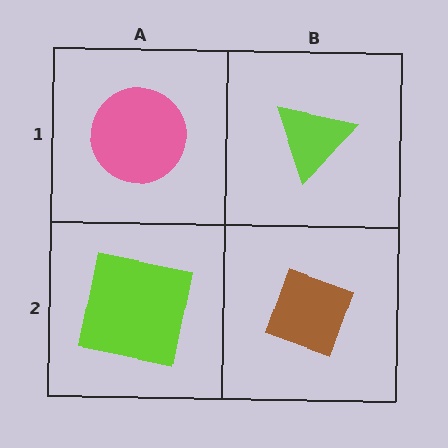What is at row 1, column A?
A pink circle.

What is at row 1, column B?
A lime triangle.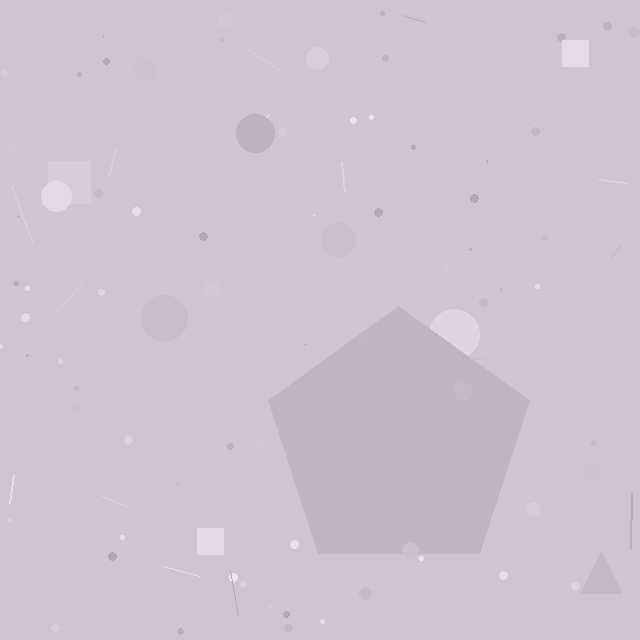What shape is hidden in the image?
A pentagon is hidden in the image.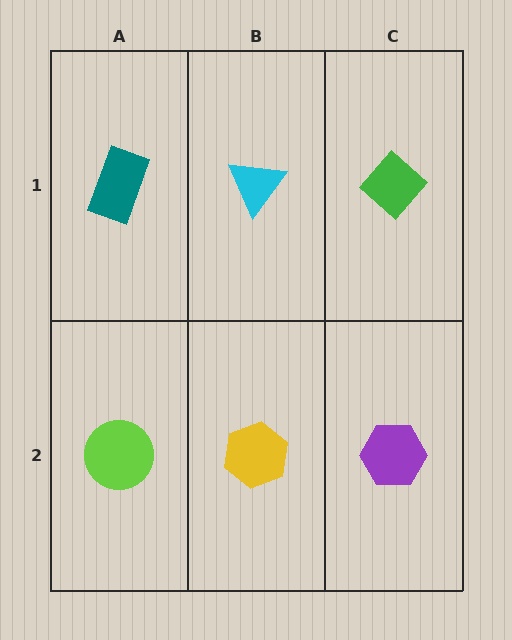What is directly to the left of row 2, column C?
A yellow hexagon.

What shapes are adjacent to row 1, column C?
A purple hexagon (row 2, column C), a cyan triangle (row 1, column B).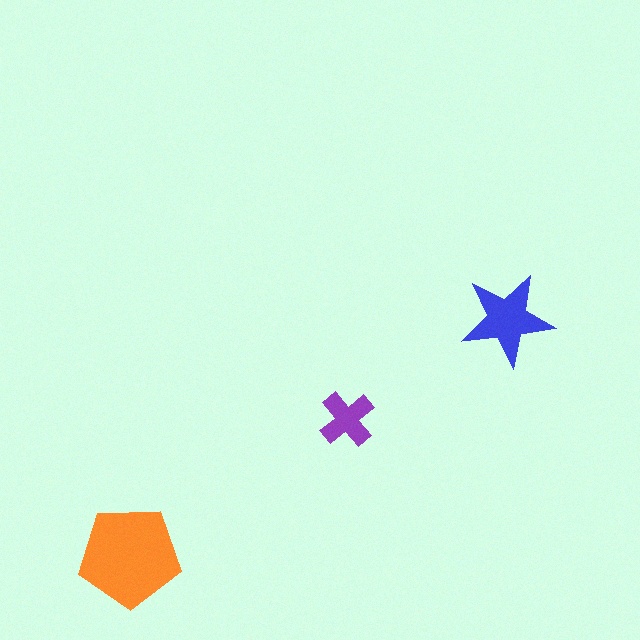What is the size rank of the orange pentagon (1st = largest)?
1st.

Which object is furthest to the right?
The blue star is rightmost.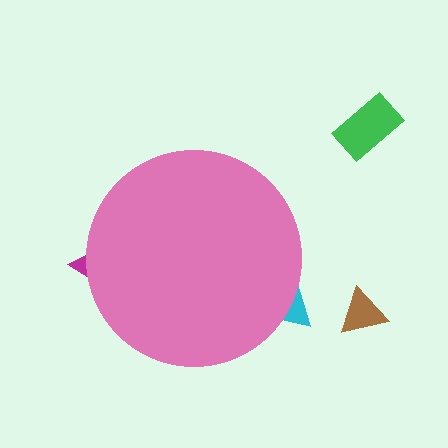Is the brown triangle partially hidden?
No, the brown triangle is fully visible.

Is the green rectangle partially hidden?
No, the green rectangle is fully visible.